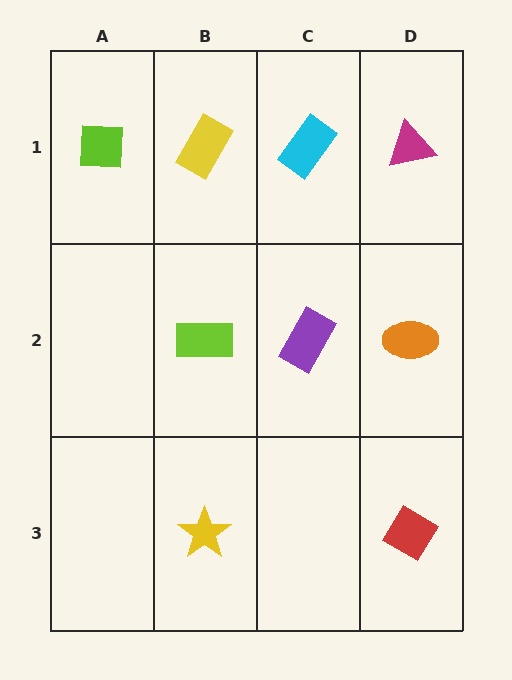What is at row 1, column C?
A cyan rectangle.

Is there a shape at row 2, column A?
No, that cell is empty.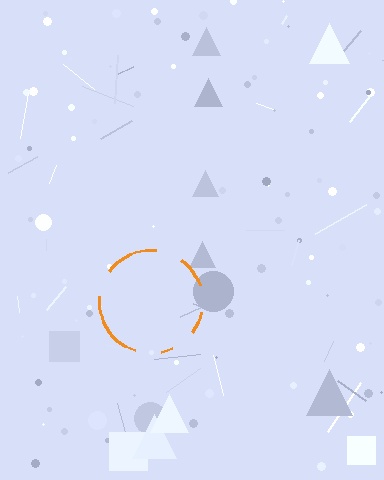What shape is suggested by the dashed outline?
The dashed outline suggests a circle.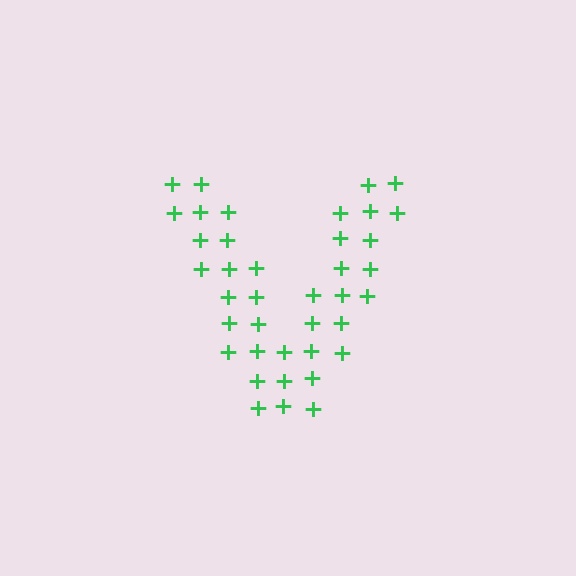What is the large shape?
The large shape is the letter V.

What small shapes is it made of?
It is made of small plus signs.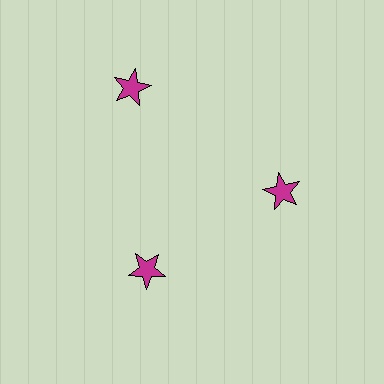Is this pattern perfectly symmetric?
No. The 3 magenta stars are arranged in a ring, but one element near the 11 o'clock position is pushed outward from the center, breaking the 3-fold rotational symmetry.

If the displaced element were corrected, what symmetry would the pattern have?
It would have 3-fold rotational symmetry — the pattern would map onto itself every 120 degrees.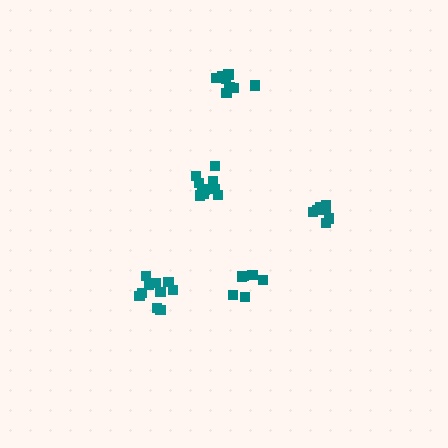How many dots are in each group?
Group 1: 10 dots, Group 2: 9 dots, Group 3: 10 dots, Group 4: 7 dots, Group 5: 6 dots (42 total).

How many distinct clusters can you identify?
There are 5 distinct clusters.